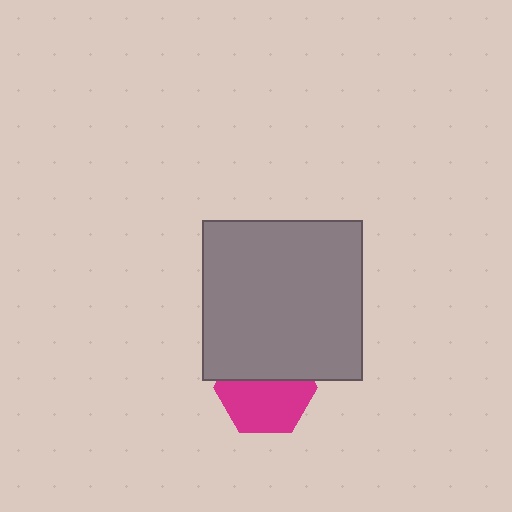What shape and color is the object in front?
The object in front is a gray square.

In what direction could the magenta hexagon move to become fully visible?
The magenta hexagon could move down. That would shift it out from behind the gray square entirely.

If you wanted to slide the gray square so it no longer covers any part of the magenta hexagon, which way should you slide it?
Slide it up — that is the most direct way to separate the two shapes.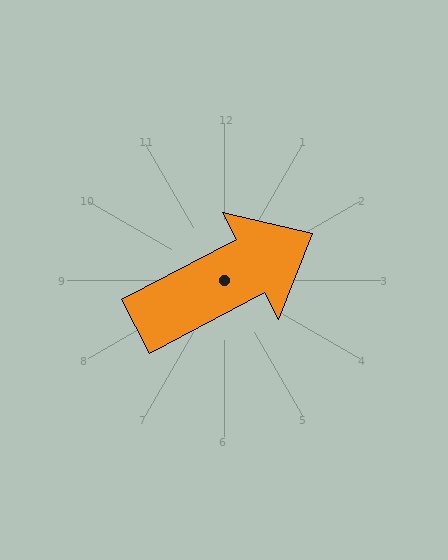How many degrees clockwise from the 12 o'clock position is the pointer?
Approximately 62 degrees.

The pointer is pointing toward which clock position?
Roughly 2 o'clock.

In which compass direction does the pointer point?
Northeast.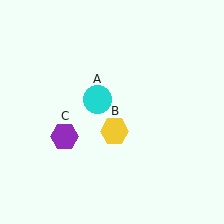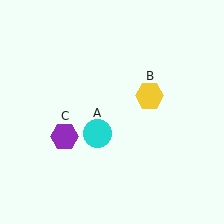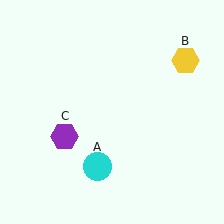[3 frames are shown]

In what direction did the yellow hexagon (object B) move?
The yellow hexagon (object B) moved up and to the right.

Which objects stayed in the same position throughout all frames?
Purple hexagon (object C) remained stationary.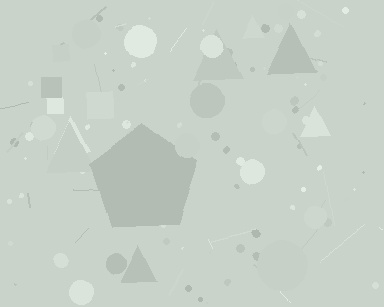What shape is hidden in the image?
A pentagon is hidden in the image.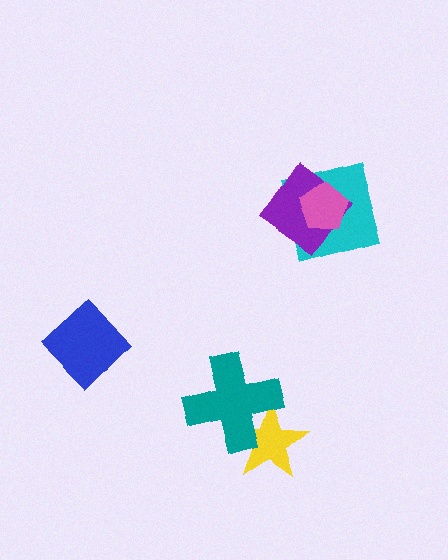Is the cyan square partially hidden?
Yes, it is partially covered by another shape.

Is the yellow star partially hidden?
Yes, it is partially covered by another shape.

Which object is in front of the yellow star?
The teal cross is in front of the yellow star.